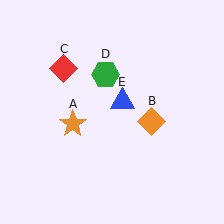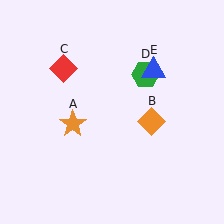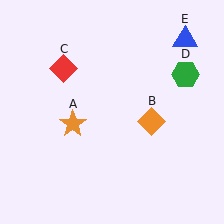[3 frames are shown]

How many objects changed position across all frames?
2 objects changed position: green hexagon (object D), blue triangle (object E).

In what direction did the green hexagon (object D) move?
The green hexagon (object D) moved right.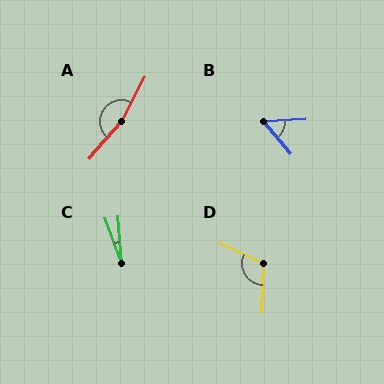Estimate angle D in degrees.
Approximately 113 degrees.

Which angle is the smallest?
C, at approximately 16 degrees.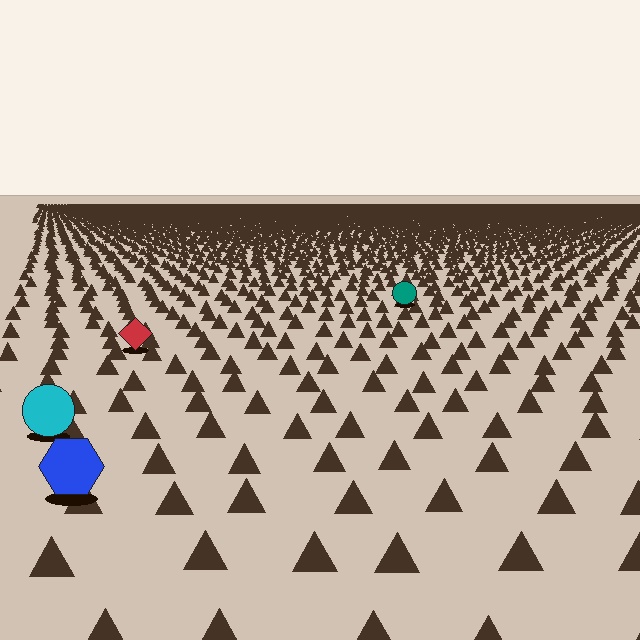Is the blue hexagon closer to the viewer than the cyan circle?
Yes. The blue hexagon is closer — you can tell from the texture gradient: the ground texture is coarser near it.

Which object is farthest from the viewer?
The teal circle is farthest from the viewer. It appears smaller and the ground texture around it is denser.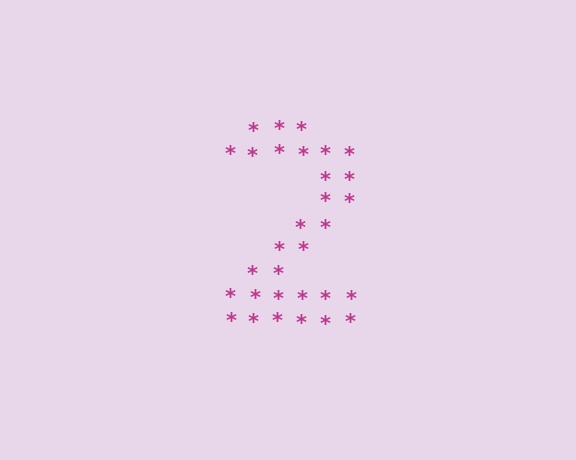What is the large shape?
The large shape is the digit 2.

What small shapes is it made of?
It is made of small asterisks.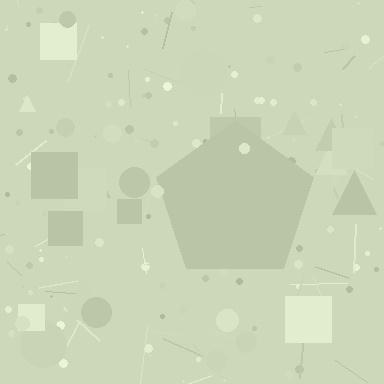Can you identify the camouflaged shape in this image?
The camouflaged shape is a pentagon.